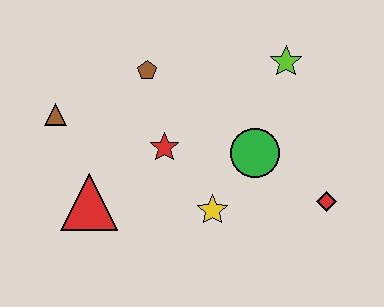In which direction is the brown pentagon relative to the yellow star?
The brown pentagon is above the yellow star.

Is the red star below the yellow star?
No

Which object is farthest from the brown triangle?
The red diamond is farthest from the brown triangle.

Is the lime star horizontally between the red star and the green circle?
No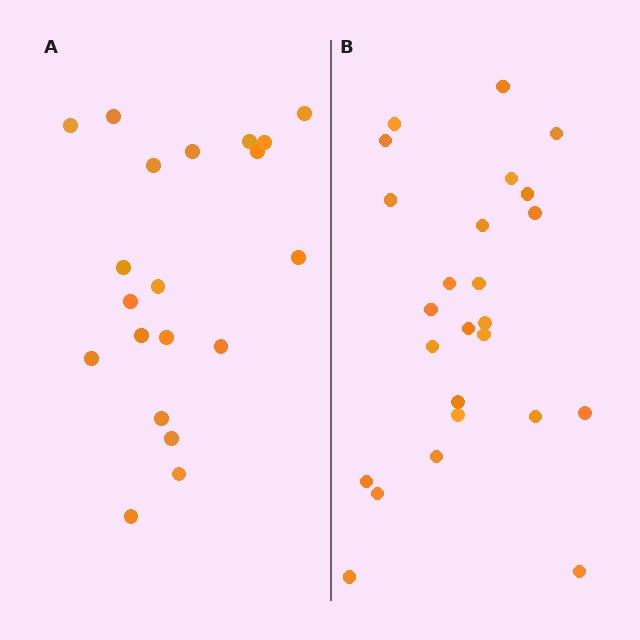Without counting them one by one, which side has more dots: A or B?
Region B (the right region) has more dots.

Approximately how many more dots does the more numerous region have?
Region B has about 5 more dots than region A.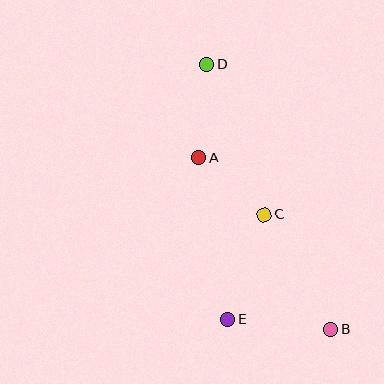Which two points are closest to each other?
Points A and C are closest to each other.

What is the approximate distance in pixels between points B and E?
The distance between B and E is approximately 104 pixels.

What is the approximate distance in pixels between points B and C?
The distance between B and C is approximately 132 pixels.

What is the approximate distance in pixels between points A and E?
The distance between A and E is approximately 165 pixels.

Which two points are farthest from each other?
Points B and D are farthest from each other.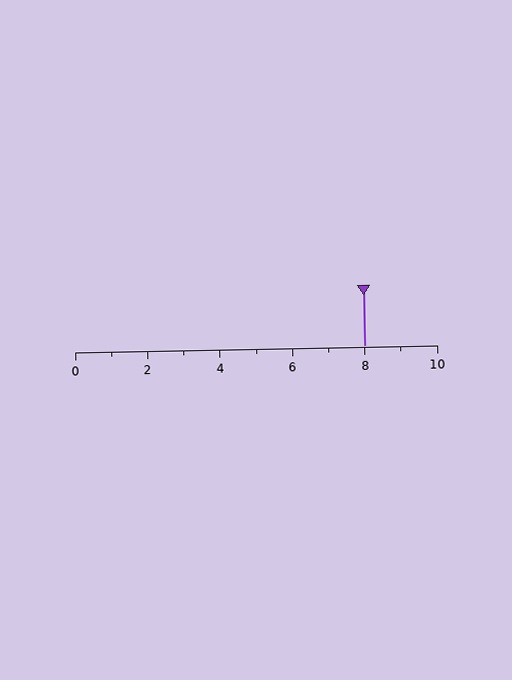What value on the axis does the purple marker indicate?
The marker indicates approximately 8.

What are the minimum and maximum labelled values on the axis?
The axis runs from 0 to 10.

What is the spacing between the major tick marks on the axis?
The major ticks are spaced 2 apart.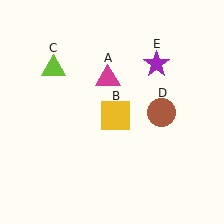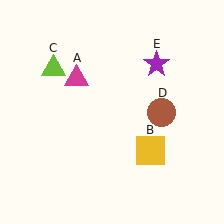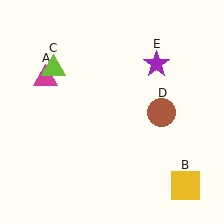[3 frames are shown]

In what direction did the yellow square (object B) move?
The yellow square (object B) moved down and to the right.